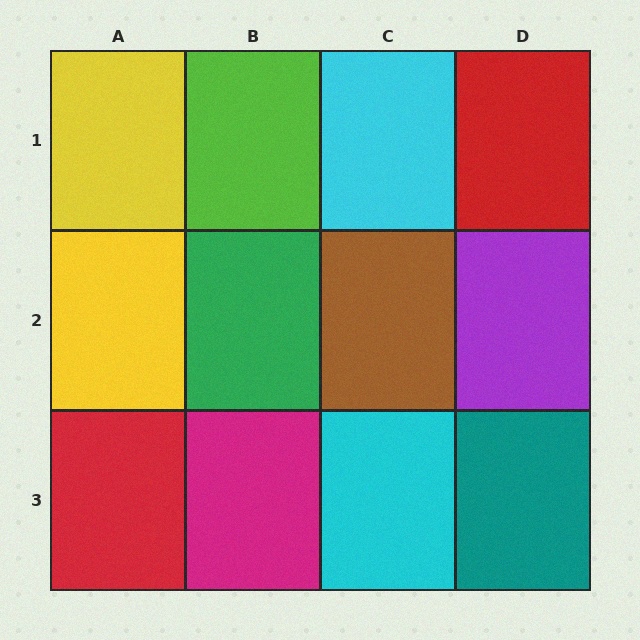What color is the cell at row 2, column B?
Green.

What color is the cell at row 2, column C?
Brown.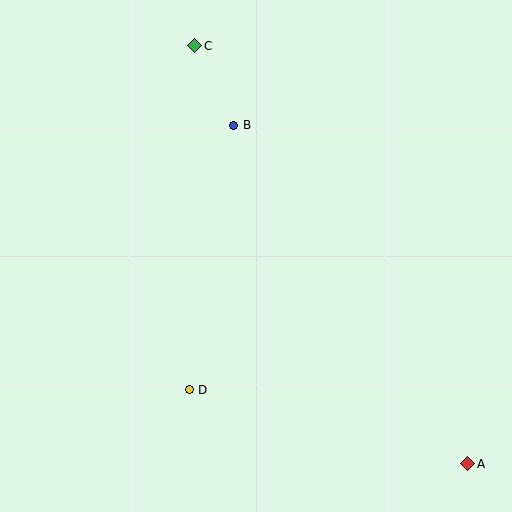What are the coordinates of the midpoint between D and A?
The midpoint between D and A is at (329, 427).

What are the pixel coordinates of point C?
Point C is at (195, 46).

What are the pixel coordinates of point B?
Point B is at (234, 125).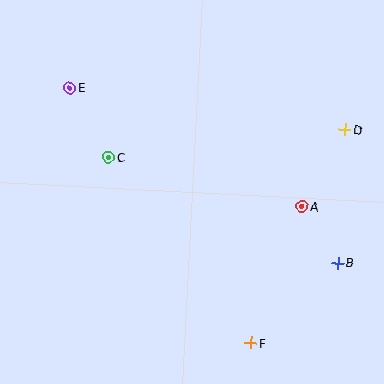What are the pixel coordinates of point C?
Point C is at (108, 158).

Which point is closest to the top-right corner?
Point D is closest to the top-right corner.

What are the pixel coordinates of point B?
Point B is at (338, 263).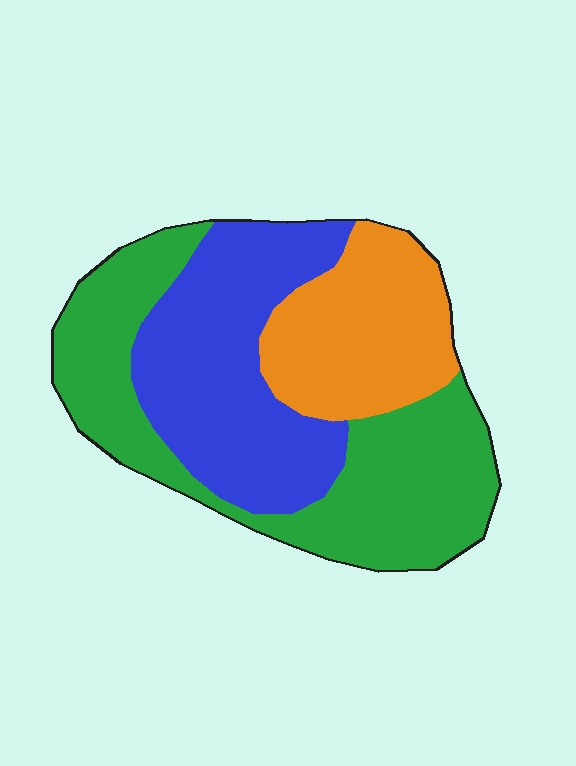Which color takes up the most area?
Green, at roughly 40%.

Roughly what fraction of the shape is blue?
Blue covers roughly 35% of the shape.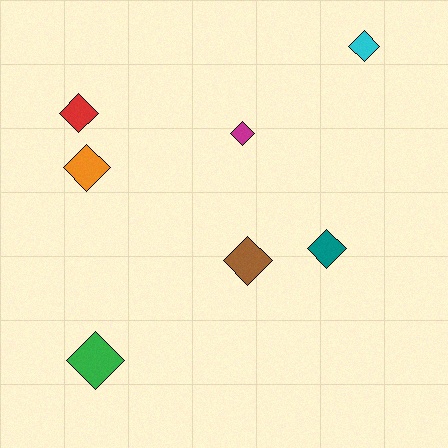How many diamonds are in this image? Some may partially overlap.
There are 7 diamonds.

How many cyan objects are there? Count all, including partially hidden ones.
There is 1 cyan object.